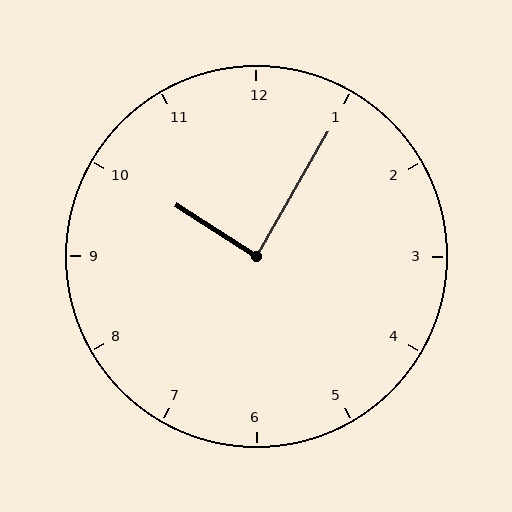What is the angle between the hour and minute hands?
Approximately 88 degrees.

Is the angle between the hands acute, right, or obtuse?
It is right.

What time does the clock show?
10:05.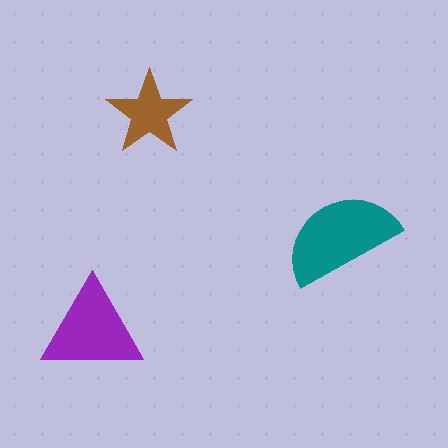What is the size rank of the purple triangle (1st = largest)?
2nd.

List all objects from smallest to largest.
The brown star, the purple triangle, the teal semicircle.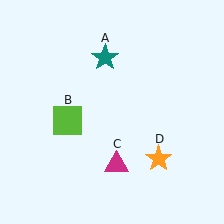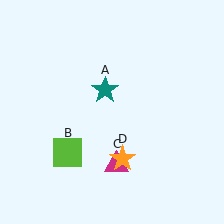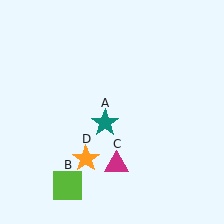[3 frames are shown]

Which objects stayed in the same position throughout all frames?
Magenta triangle (object C) remained stationary.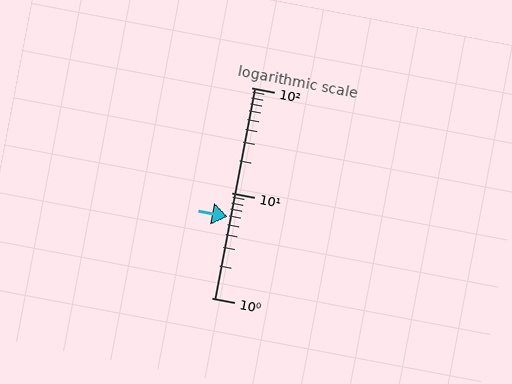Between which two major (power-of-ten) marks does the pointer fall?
The pointer is between 1 and 10.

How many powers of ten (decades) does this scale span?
The scale spans 2 decades, from 1 to 100.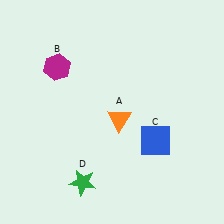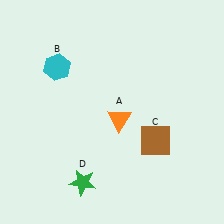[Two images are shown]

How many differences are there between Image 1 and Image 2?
There are 2 differences between the two images.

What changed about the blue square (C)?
In Image 1, C is blue. In Image 2, it changed to brown.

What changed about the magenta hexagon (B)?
In Image 1, B is magenta. In Image 2, it changed to cyan.